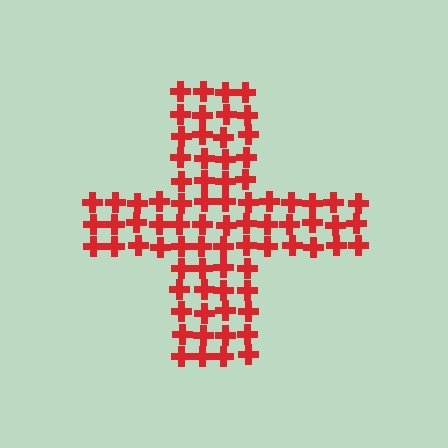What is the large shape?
The large shape is a cross.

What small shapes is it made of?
It is made of small crosses.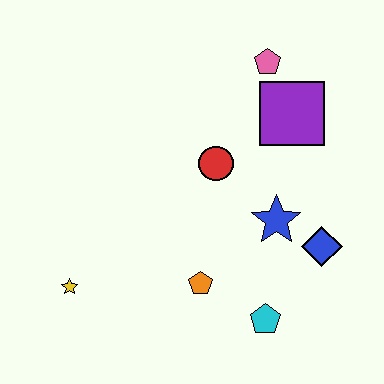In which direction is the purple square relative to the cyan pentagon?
The purple square is above the cyan pentagon.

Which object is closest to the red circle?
The blue star is closest to the red circle.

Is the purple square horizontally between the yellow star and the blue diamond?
Yes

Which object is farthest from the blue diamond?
The yellow star is farthest from the blue diamond.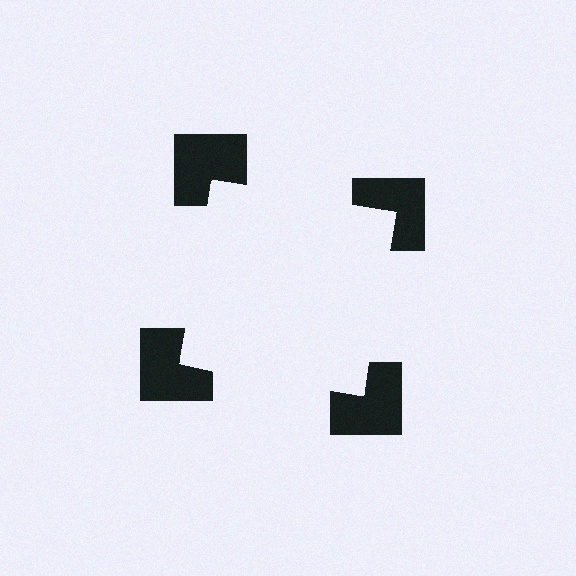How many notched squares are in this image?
There are 4 — one at each vertex of the illusory square.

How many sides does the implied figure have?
4 sides.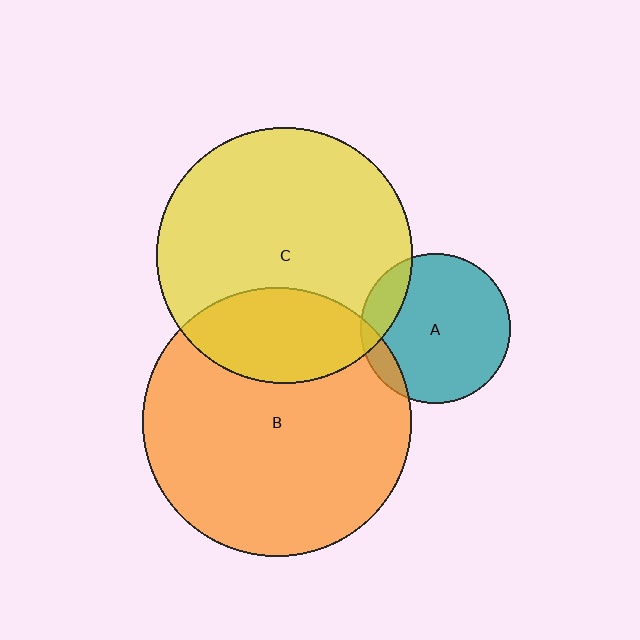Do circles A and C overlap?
Yes.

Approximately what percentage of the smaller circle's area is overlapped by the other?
Approximately 15%.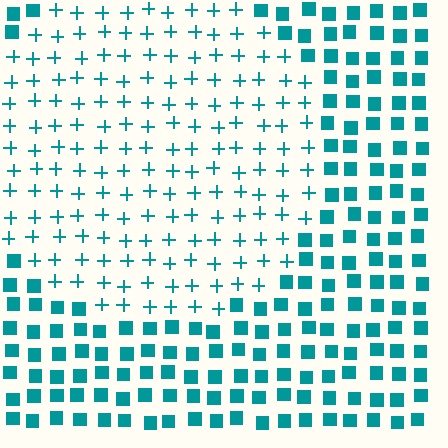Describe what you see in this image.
The image is filled with small teal elements arranged in a uniform grid. A circle-shaped region contains plus signs, while the surrounding area contains squares. The boundary is defined purely by the change in element shape.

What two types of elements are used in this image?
The image uses plus signs inside the circle region and squares outside it.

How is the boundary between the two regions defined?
The boundary is defined by a change in element shape: plus signs inside vs. squares outside. All elements share the same color and spacing.